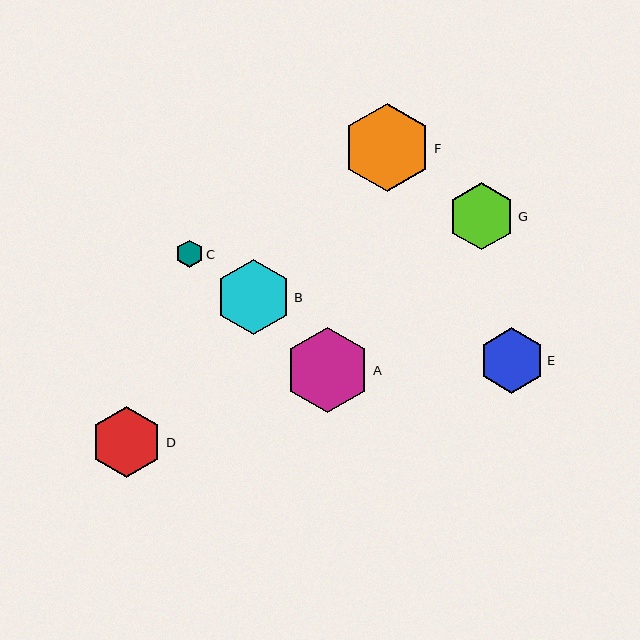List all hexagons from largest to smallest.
From largest to smallest: F, A, B, D, G, E, C.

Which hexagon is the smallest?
Hexagon C is the smallest with a size of approximately 27 pixels.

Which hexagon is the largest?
Hexagon F is the largest with a size of approximately 88 pixels.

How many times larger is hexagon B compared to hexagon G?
Hexagon B is approximately 1.1 times the size of hexagon G.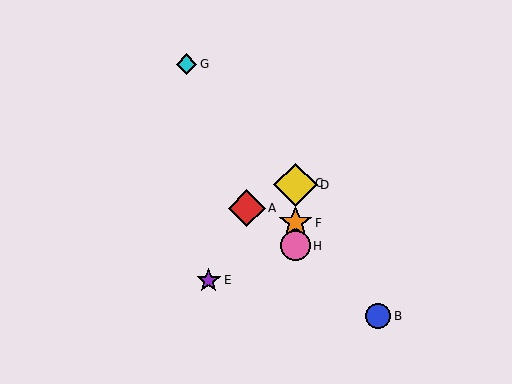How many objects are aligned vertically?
4 objects (C, D, F, H) are aligned vertically.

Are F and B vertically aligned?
No, F is at x≈295 and B is at x≈378.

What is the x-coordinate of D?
Object D is at x≈296.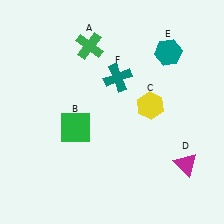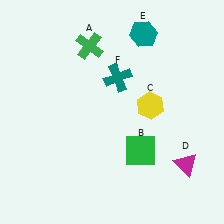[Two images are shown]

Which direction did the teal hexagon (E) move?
The teal hexagon (E) moved left.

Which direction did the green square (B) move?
The green square (B) moved right.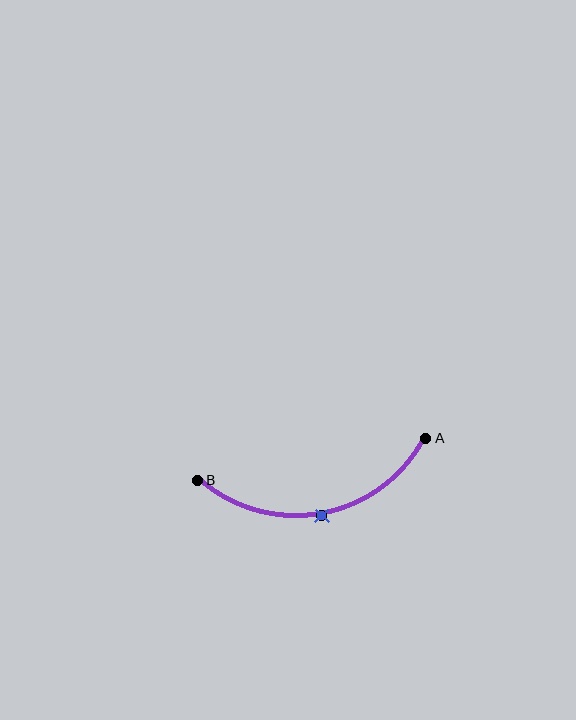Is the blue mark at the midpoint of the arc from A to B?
Yes. The blue mark lies on the arc at equal arc-length from both A and B — it is the arc midpoint.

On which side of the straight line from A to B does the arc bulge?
The arc bulges below the straight line connecting A and B.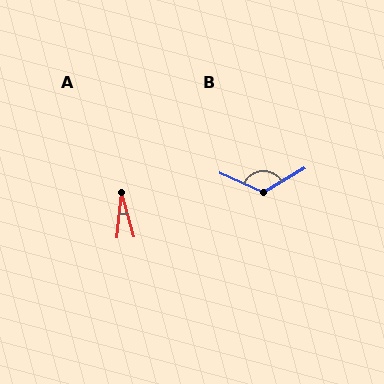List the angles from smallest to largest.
A (21°), B (126°).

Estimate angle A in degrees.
Approximately 21 degrees.